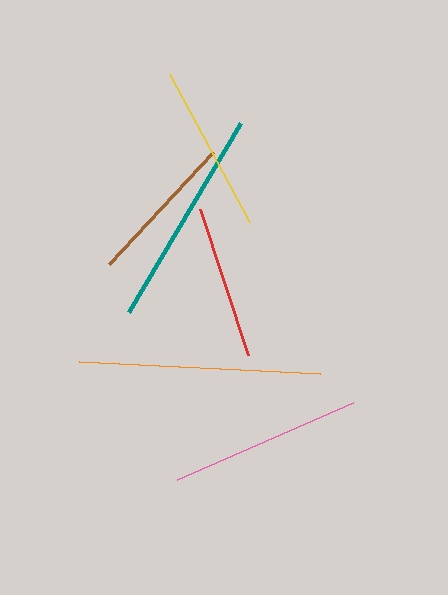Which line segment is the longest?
The orange line is the longest at approximately 241 pixels.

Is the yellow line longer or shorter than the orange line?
The orange line is longer than the yellow line.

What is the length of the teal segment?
The teal segment is approximately 219 pixels long.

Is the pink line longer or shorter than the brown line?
The pink line is longer than the brown line.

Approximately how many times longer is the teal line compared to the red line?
The teal line is approximately 1.4 times the length of the red line.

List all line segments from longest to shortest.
From longest to shortest: orange, teal, pink, yellow, red, brown.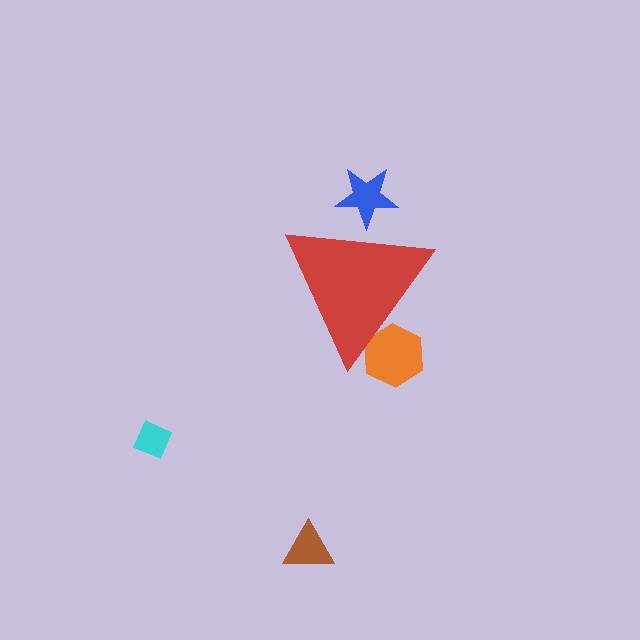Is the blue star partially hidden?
Yes, the blue star is partially hidden behind the red triangle.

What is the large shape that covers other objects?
A red triangle.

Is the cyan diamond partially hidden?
No, the cyan diamond is fully visible.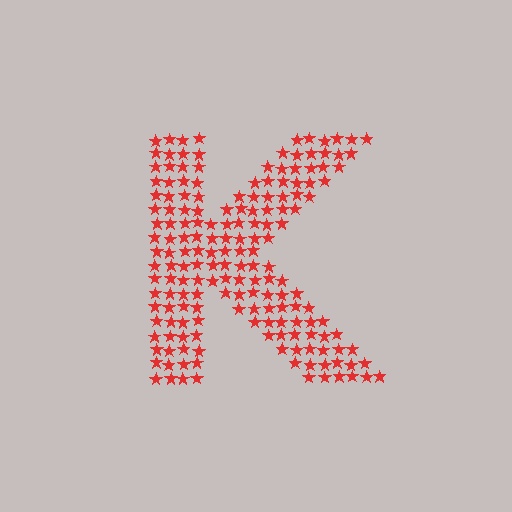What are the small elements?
The small elements are stars.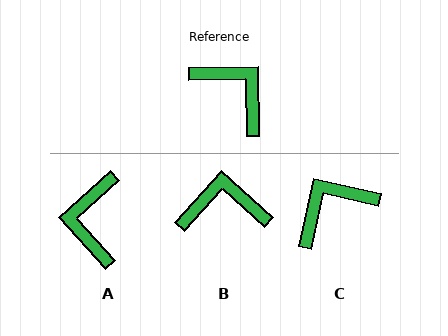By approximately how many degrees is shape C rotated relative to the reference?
Approximately 77 degrees counter-clockwise.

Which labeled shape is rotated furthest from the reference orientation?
A, about 131 degrees away.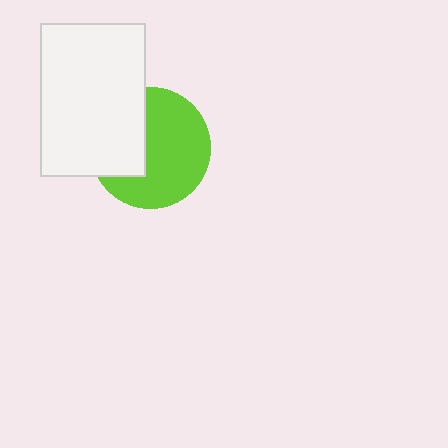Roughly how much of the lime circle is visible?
About half of it is visible (roughly 64%).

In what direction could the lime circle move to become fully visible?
The lime circle could move right. That would shift it out from behind the white rectangle entirely.